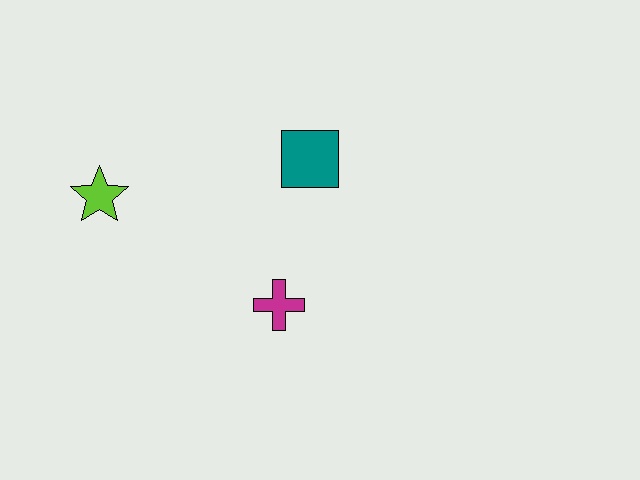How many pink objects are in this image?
There are no pink objects.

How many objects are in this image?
There are 3 objects.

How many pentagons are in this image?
There are no pentagons.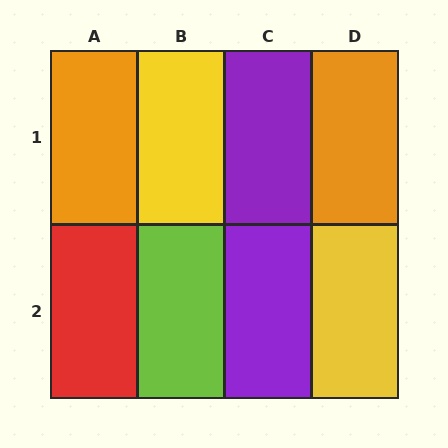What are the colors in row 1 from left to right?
Orange, yellow, purple, orange.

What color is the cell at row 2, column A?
Red.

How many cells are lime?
1 cell is lime.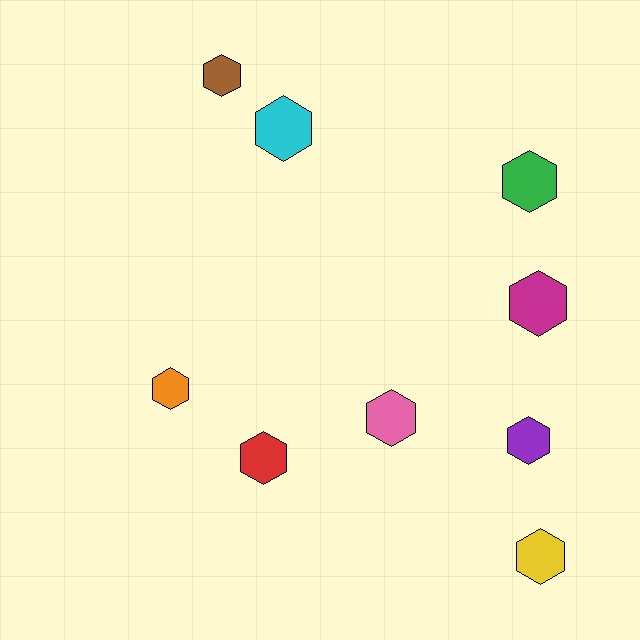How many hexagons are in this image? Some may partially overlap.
There are 9 hexagons.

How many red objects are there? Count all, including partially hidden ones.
There is 1 red object.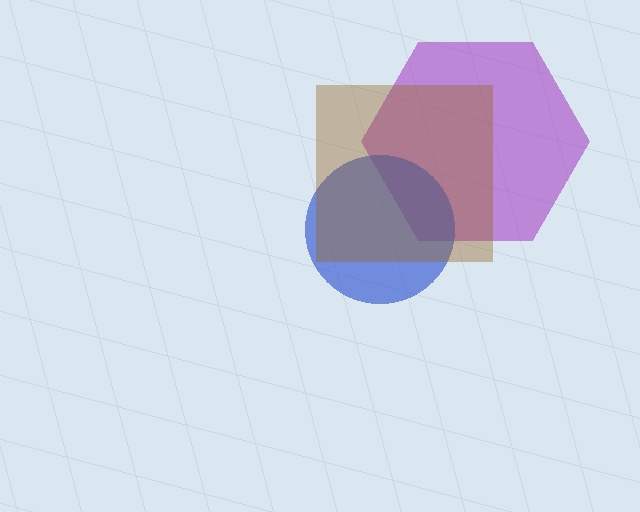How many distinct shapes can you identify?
There are 3 distinct shapes: a purple hexagon, a blue circle, a brown square.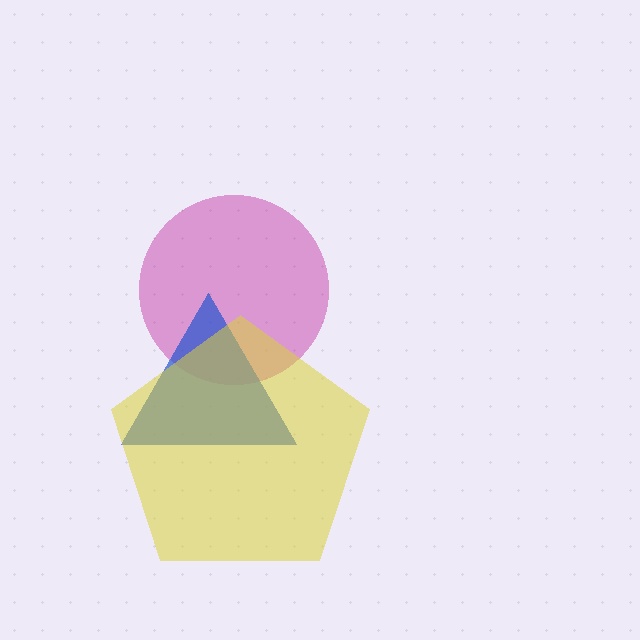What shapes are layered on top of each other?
The layered shapes are: a magenta circle, a blue triangle, a yellow pentagon.